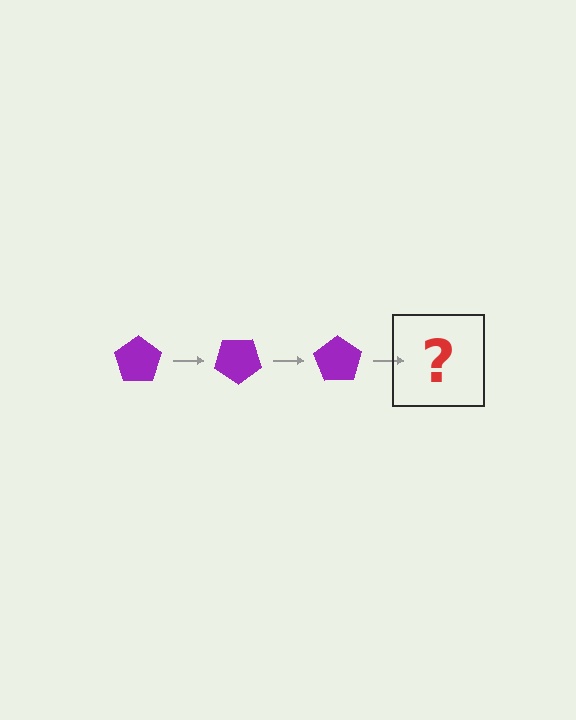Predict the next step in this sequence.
The next step is a purple pentagon rotated 105 degrees.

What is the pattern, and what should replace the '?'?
The pattern is that the pentagon rotates 35 degrees each step. The '?' should be a purple pentagon rotated 105 degrees.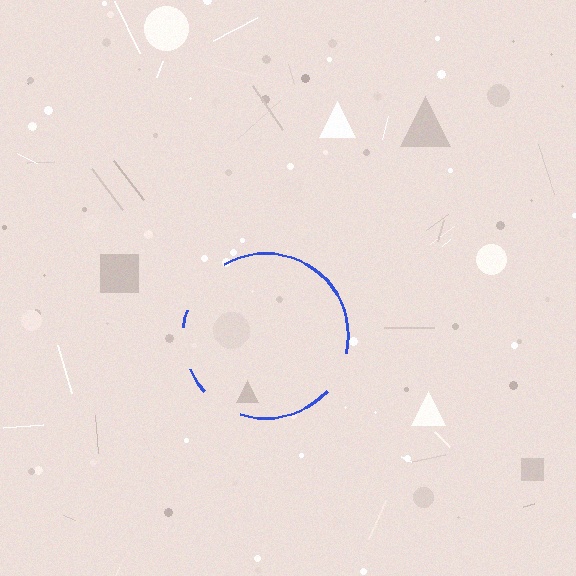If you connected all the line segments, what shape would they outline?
They would outline a circle.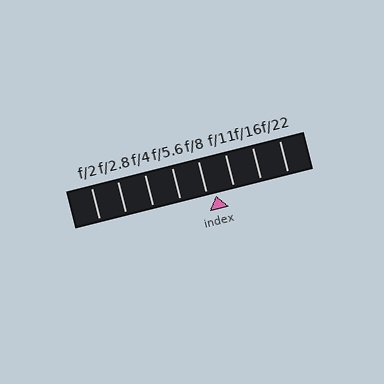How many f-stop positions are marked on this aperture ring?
There are 8 f-stop positions marked.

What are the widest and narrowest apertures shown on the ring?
The widest aperture shown is f/2 and the narrowest is f/22.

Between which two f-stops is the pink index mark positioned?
The index mark is between f/8 and f/11.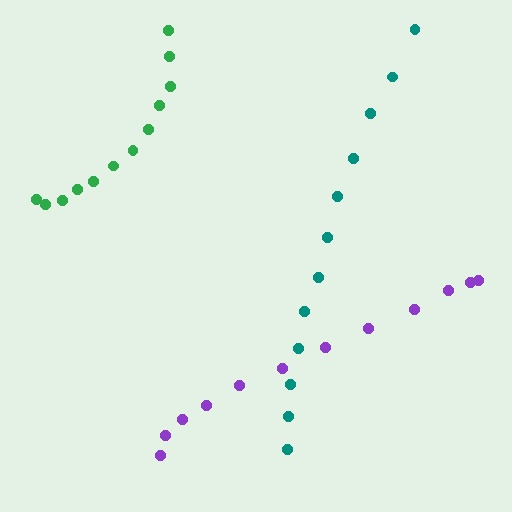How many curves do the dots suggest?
There are 3 distinct paths.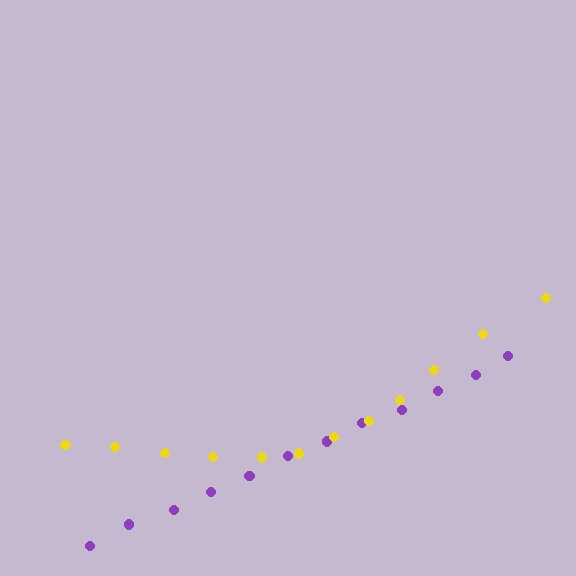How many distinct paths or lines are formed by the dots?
There are 2 distinct paths.